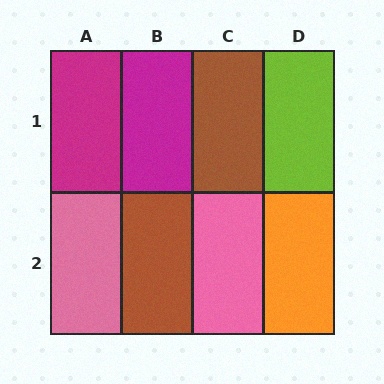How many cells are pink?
2 cells are pink.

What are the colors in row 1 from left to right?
Magenta, magenta, brown, lime.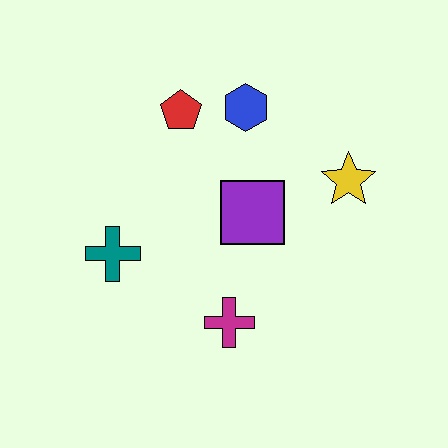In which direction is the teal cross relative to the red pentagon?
The teal cross is below the red pentagon.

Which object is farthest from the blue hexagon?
The magenta cross is farthest from the blue hexagon.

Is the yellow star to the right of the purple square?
Yes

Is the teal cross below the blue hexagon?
Yes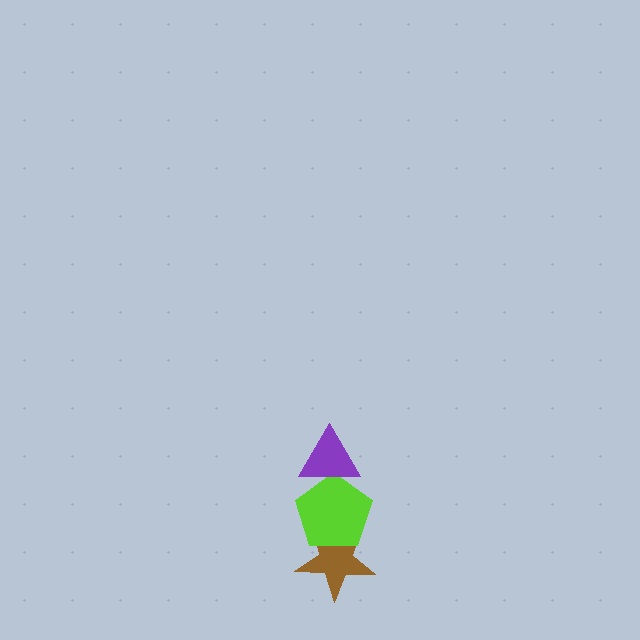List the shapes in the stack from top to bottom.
From top to bottom: the purple triangle, the lime pentagon, the brown star.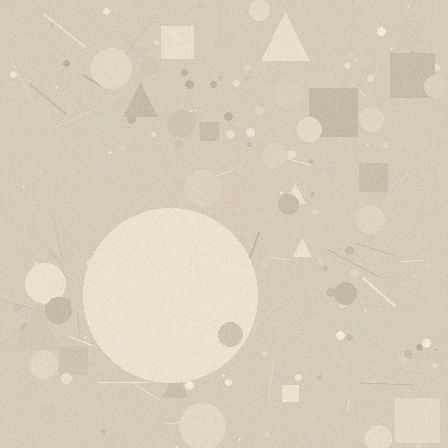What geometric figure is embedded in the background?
A circle is embedded in the background.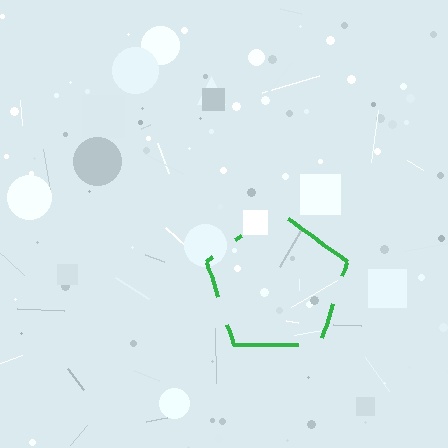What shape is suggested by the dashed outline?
The dashed outline suggests a pentagon.